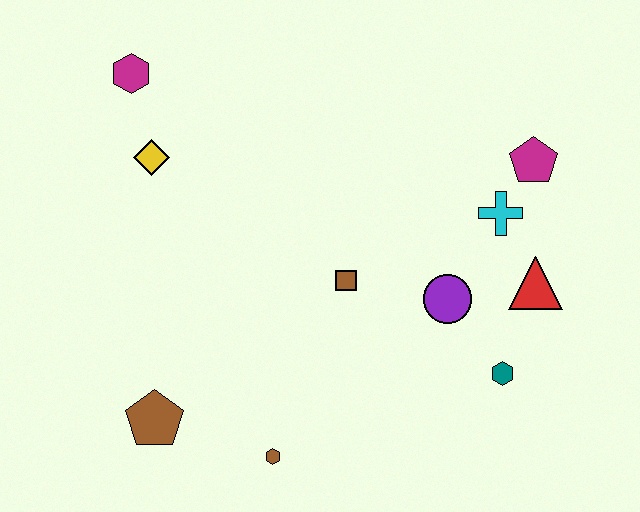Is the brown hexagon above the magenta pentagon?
No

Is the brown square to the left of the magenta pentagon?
Yes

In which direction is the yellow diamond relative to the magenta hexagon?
The yellow diamond is below the magenta hexagon.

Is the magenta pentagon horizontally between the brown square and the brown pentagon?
No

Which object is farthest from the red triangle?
The magenta hexagon is farthest from the red triangle.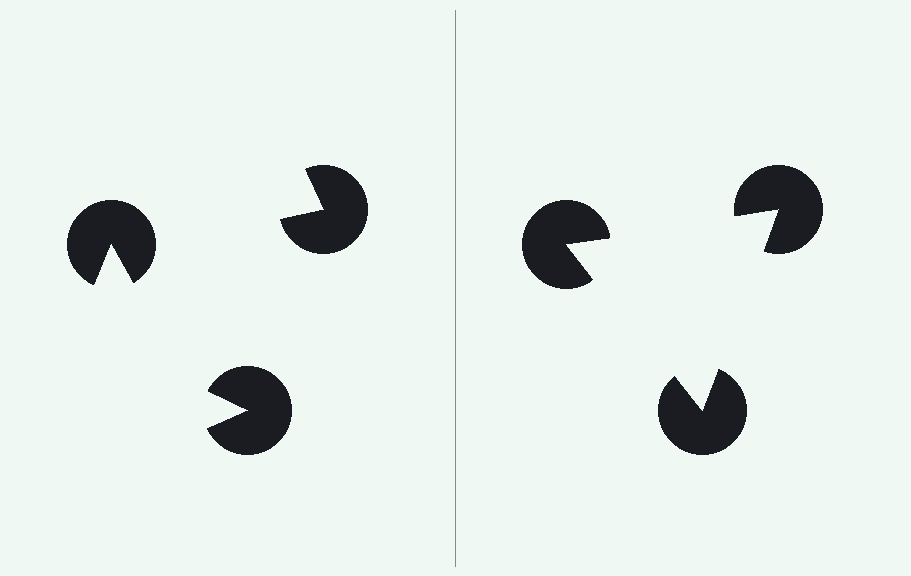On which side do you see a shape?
An illusory triangle appears on the right side. On the left side the wedge cuts are rotated, so no coherent shape forms.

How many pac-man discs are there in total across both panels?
6 — 3 on each side.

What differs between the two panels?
The pac-man discs are positioned identically on both sides; only the wedge orientations differ. On the right they align to a triangle; on the left they are misaligned.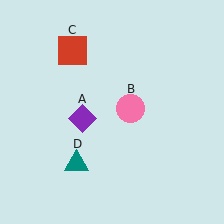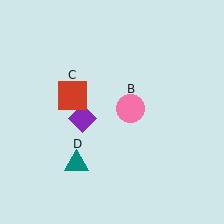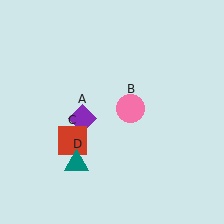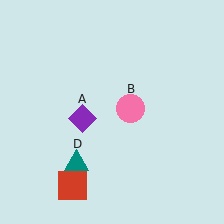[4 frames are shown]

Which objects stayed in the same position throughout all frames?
Purple diamond (object A) and pink circle (object B) and teal triangle (object D) remained stationary.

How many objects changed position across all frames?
1 object changed position: red square (object C).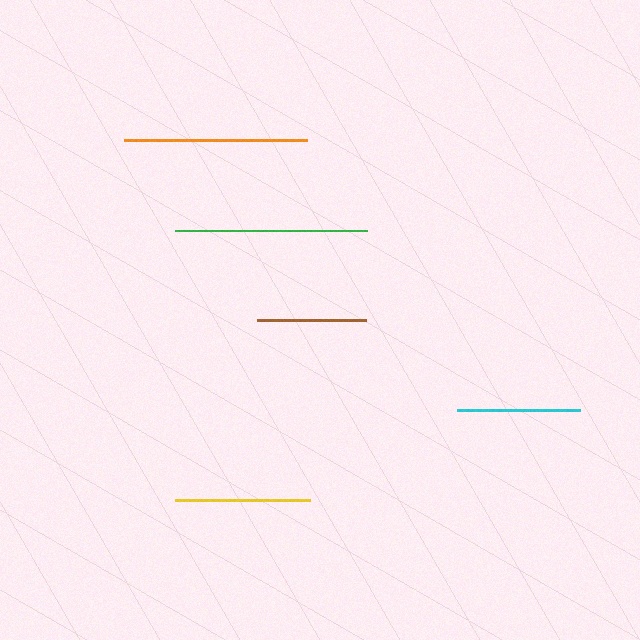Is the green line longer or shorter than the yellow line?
The green line is longer than the yellow line.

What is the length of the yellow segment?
The yellow segment is approximately 135 pixels long.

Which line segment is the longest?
The green line is the longest at approximately 191 pixels.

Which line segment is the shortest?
The brown line is the shortest at approximately 108 pixels.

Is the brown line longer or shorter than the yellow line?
The yellow line is longer than the brown line.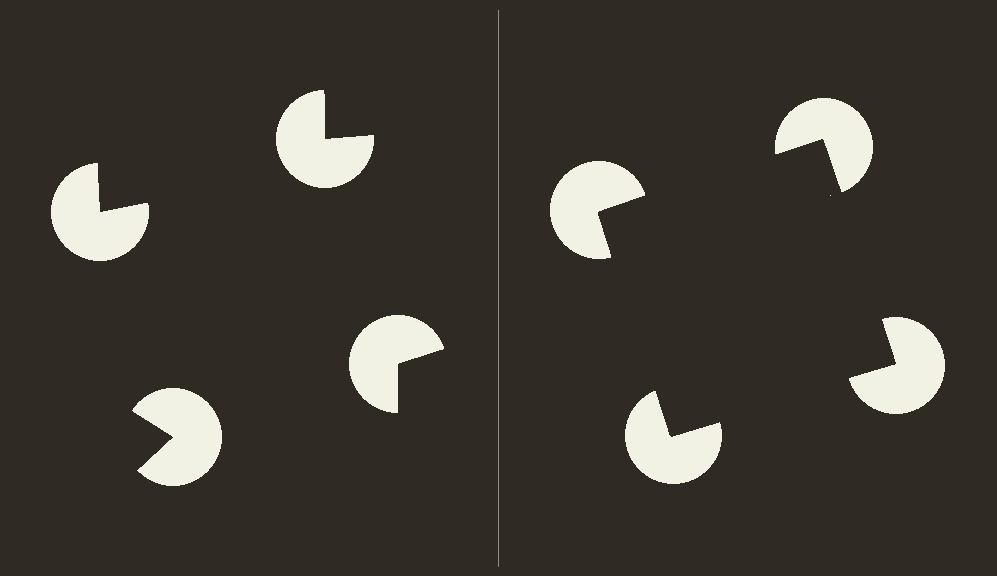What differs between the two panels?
The pac-man discs are positioned identically on both sides; only the wedge orientations differ. On the right they align to a square; on the left they are misaligned.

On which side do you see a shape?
An illusory square appears on the right side. On the left side the wedge cuts are rotated, so no coherent shape forms.